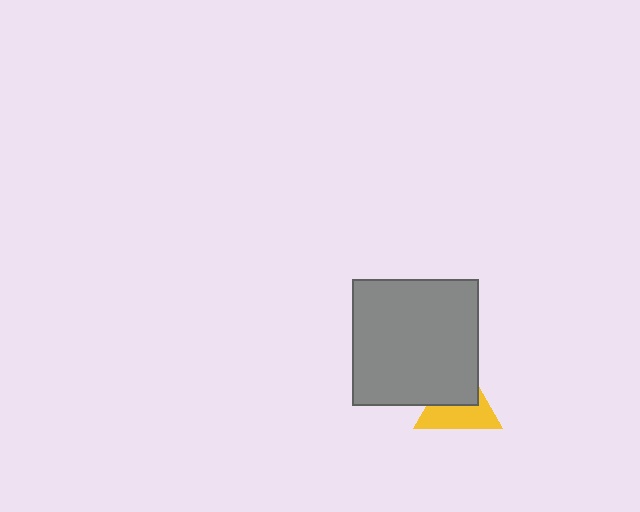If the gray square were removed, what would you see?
You would see the complete yellow triangle.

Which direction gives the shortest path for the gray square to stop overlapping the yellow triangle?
Moving toward the upper-left gives the shortest separation.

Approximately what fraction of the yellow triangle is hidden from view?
Roughly 46% of the yellow triangle is hidden behind the gray square.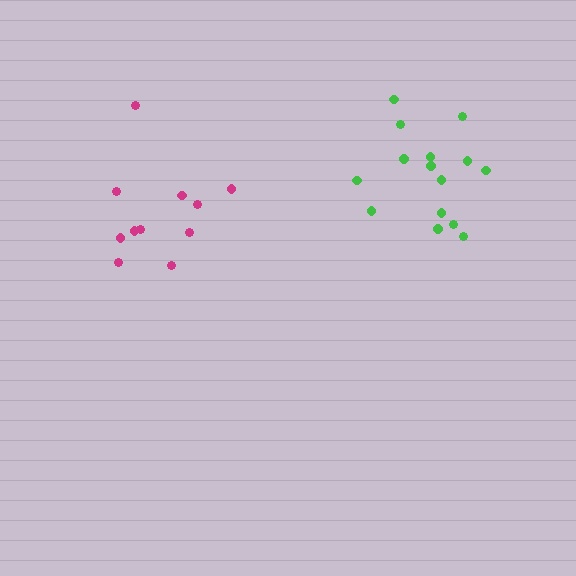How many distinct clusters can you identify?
There are 2 distinct clusters.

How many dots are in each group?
Group 1: 15 dots, Group 2: 11 dots (26 total).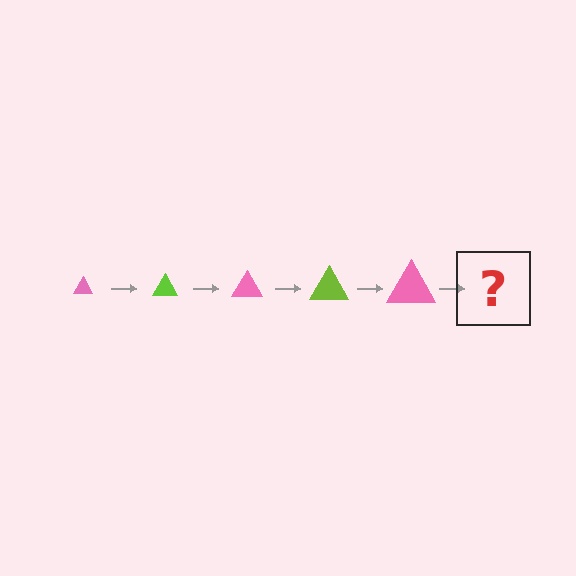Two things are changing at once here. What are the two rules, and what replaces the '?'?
The two rules are that the triangle grows larger each step and the color cycles through pink and lime. The '?' should be a lime triangle, larger than the previous one.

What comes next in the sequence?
The next element should be a lime triangle, larger than the previous one.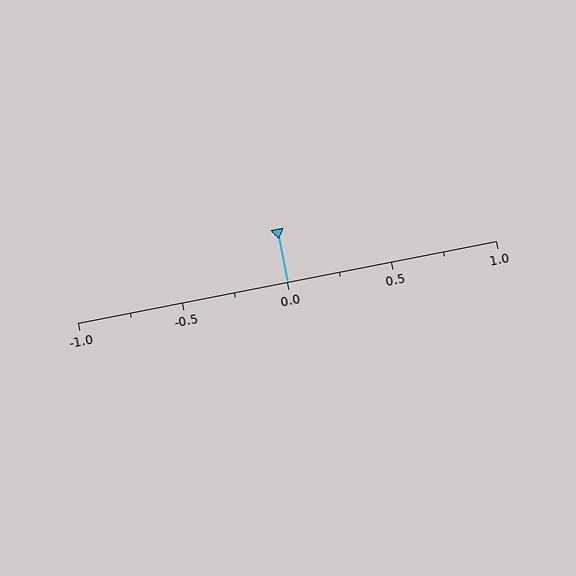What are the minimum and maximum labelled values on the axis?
The axis runs from -1.0 to 1.0.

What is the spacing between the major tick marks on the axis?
The major ticks are spaced 0.5 apart.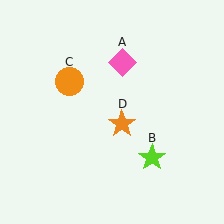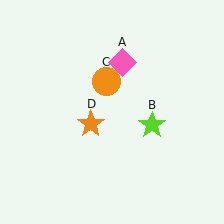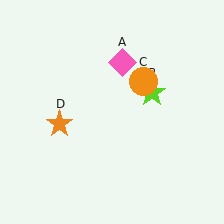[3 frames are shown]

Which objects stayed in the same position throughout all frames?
Pink diamond (object A) remained stationary.